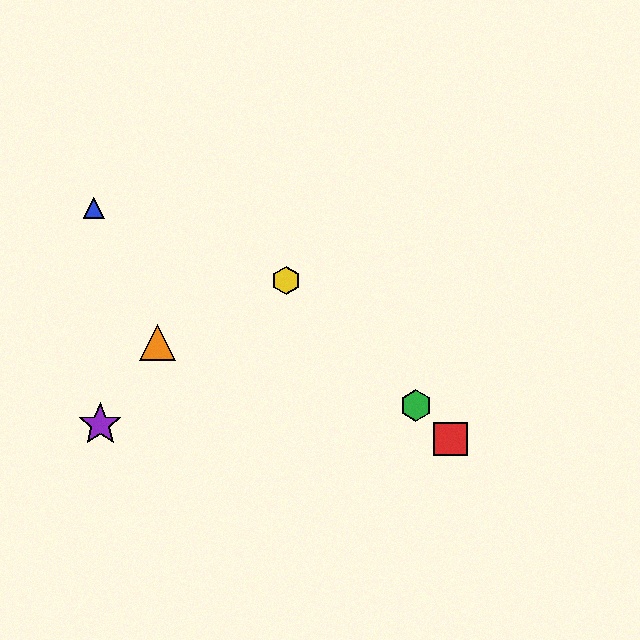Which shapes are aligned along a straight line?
The red square, the green hexagon, the yellow hexagon are aligned along a straight line.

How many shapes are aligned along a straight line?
3 shapes (the red square, the green hexagon, the yellow hexagon) are aligned along a straight line.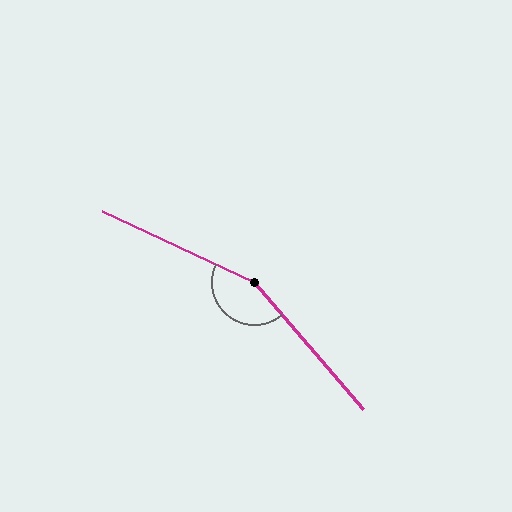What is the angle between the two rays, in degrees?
Approximately 155 degrees.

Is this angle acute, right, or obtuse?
It is obtuse.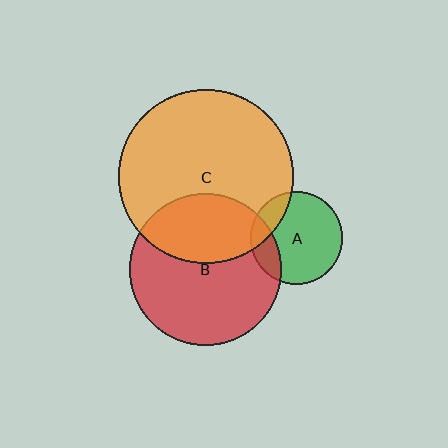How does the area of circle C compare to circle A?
Approximately 3.5 times.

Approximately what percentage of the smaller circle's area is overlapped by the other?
Approximately 20%.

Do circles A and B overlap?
Yes.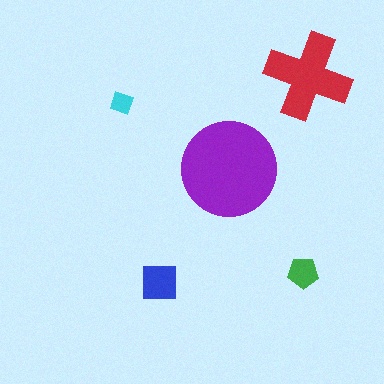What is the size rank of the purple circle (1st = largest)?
1st.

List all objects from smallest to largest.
The cyan diamond, the green pentagon, the blue square, the red cross, the purple circle.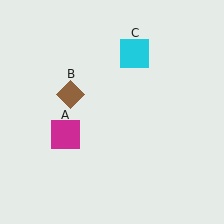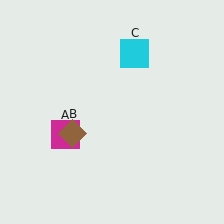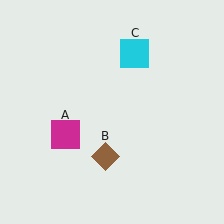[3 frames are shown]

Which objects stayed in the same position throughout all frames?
Magenta square (object A) and cyan square (object C) remained stationary.